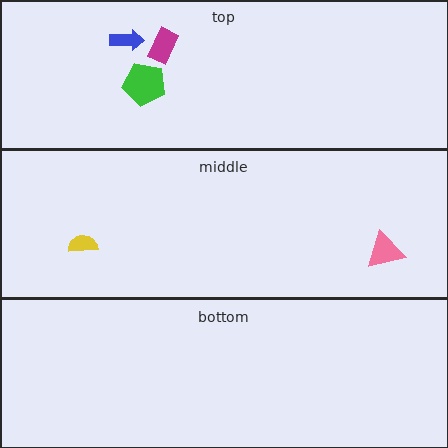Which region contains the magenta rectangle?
The top region.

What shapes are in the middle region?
The pink triangle, the yellow semicircle.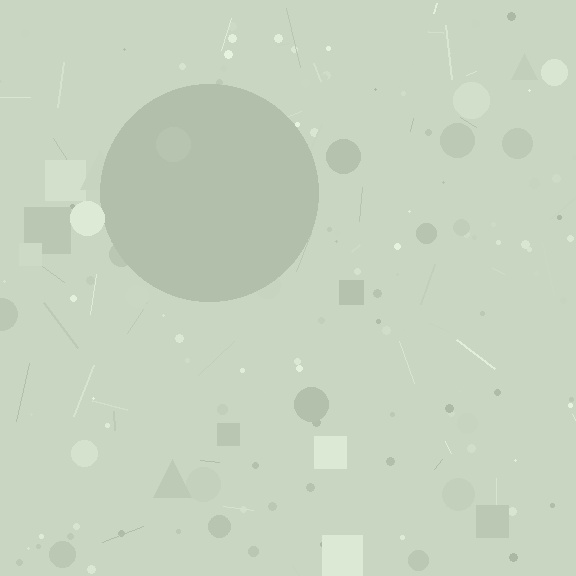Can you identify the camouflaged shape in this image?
The camouflaged shape is a circle.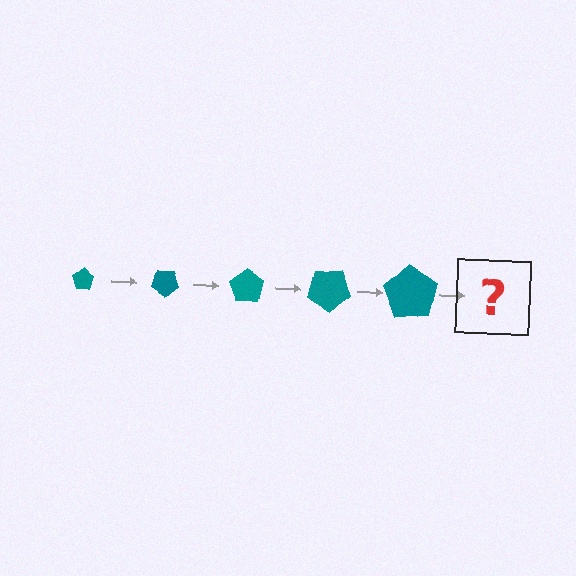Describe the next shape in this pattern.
It should be a pentagon, larger than the previous one and rotated 175 degrees from the start.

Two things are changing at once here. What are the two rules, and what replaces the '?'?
The two rules are that the pentagon grows larger each step and it rotates 35 degrees each step. The '?' should be a pentagon, larger than the previous one and rotated 175 degrees from the start.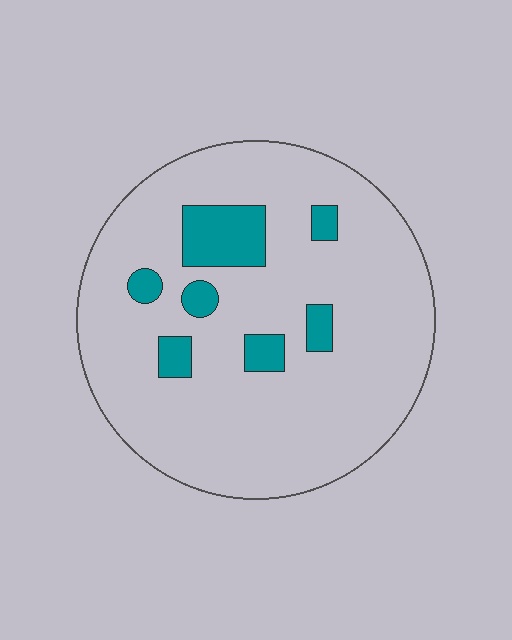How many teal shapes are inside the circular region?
7.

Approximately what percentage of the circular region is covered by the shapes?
Approximately 10%.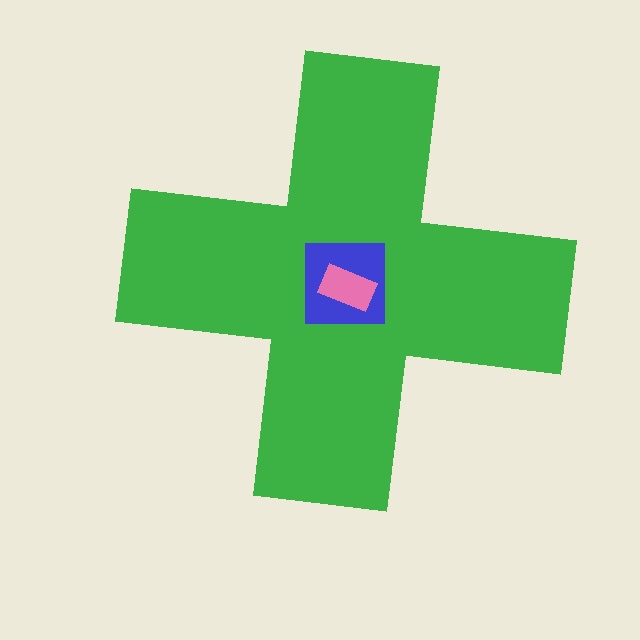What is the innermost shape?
The pink rectangle.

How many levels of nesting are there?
3.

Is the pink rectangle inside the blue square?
Yes.